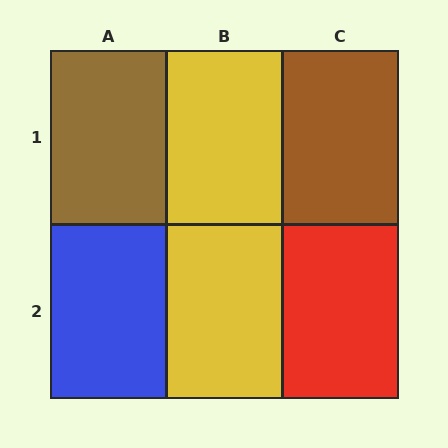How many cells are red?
1 cell is red.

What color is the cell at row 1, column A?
Brown.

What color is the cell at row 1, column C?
Brown.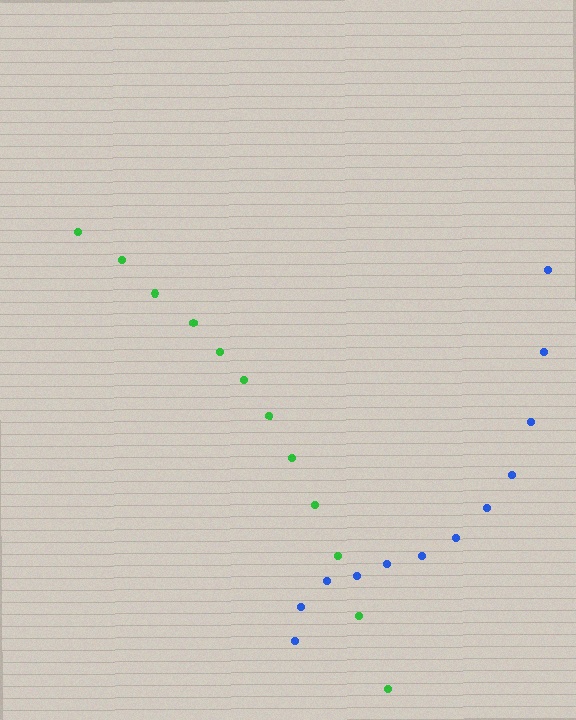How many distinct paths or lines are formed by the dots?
There are 2 distinct paths.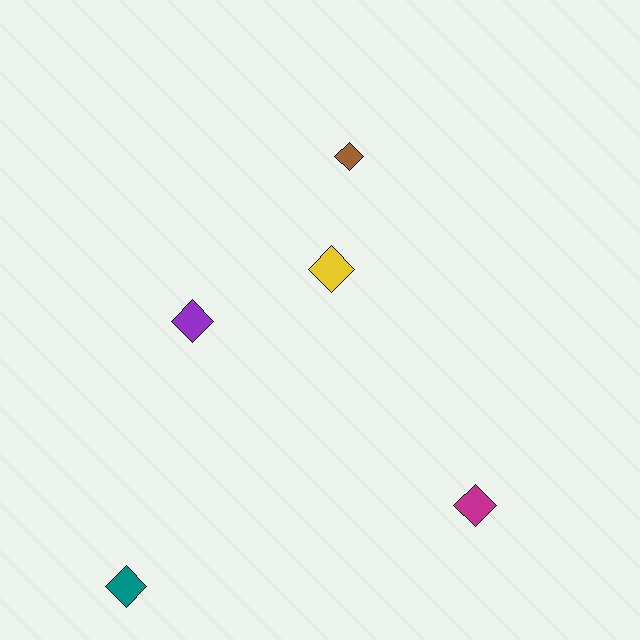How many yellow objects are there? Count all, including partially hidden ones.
There is 1 yellow object.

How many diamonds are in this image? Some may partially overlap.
There are 5 diamonds.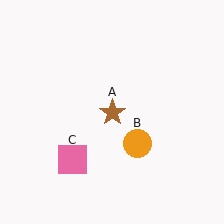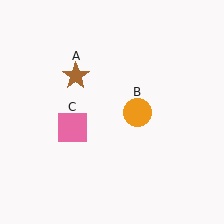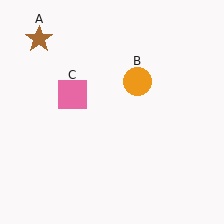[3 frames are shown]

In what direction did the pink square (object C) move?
The pink square (object C) moved up.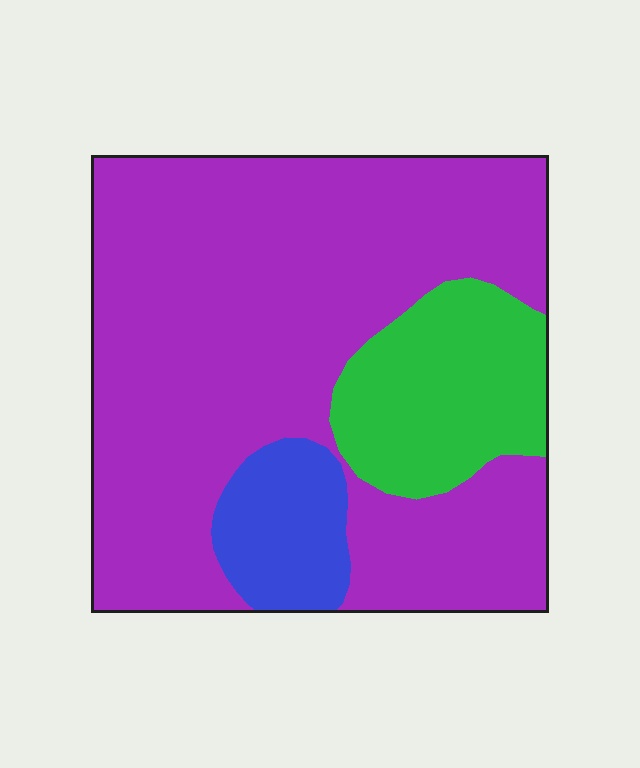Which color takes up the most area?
Purple, at roughly 75%.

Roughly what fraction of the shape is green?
Green takes up about one sixth (1/6) of the shape.